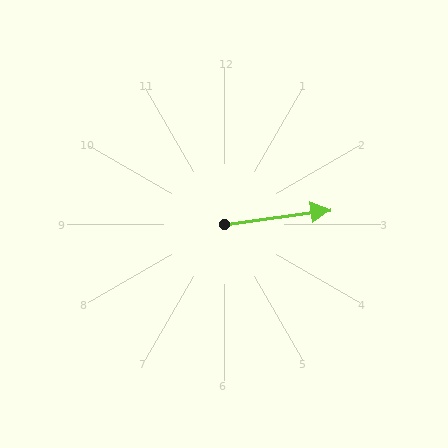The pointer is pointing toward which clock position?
Roughly 3 o'clock.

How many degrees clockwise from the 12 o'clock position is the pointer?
Approximately 82 degrees.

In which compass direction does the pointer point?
East.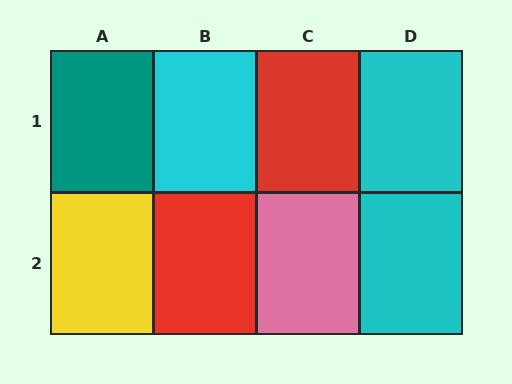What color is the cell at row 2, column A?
Yellow.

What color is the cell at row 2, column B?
Red.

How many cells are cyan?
3 cells are cyan.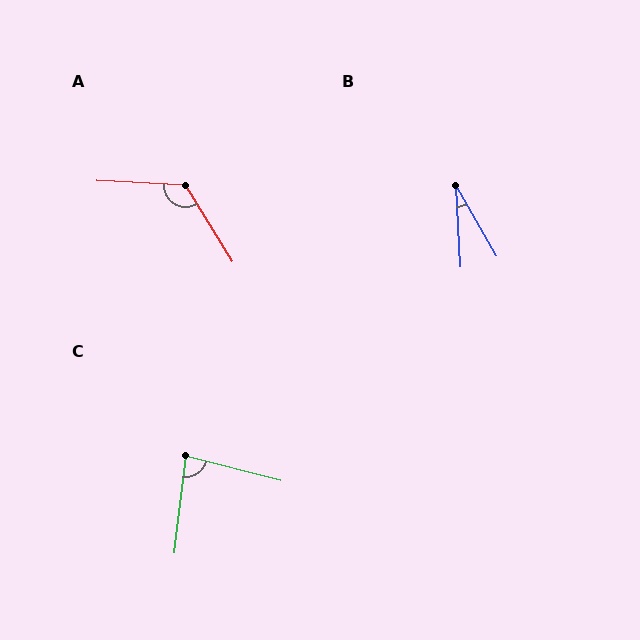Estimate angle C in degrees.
Approximately 82 degrees.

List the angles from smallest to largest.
B (27°), C (82°), A (125°).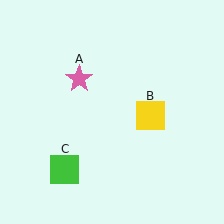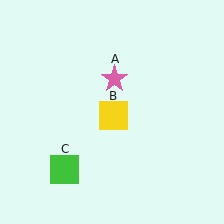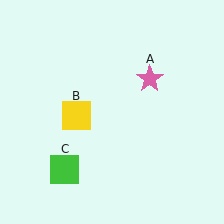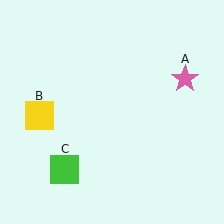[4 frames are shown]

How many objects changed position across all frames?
2 objects changed position: pink star (object A), yellow square (object B).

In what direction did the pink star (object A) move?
The pink star (object A) moved right.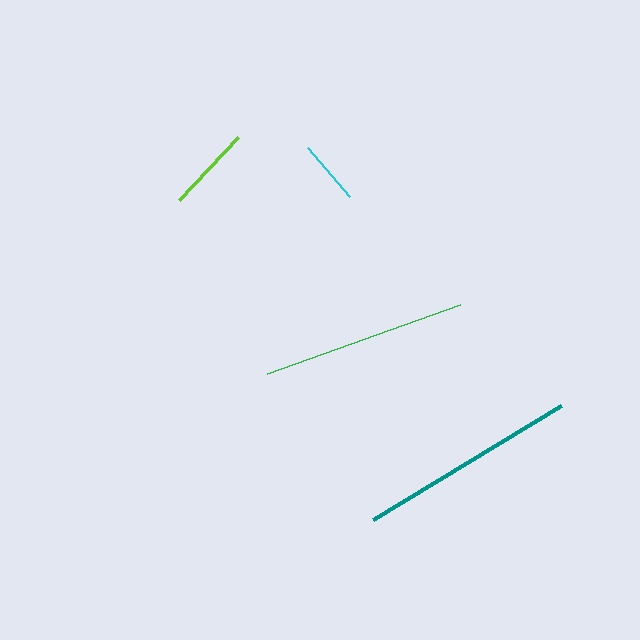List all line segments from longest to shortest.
From longest to shortest: teal, green, lime, cyan.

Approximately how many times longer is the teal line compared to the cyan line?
The teal line is approximately 3.4 times the length of the cyan line.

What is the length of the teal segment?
The teal segment is approximately 219 pixels long.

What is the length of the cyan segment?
The cyan segment is approximately 65 pixels long.